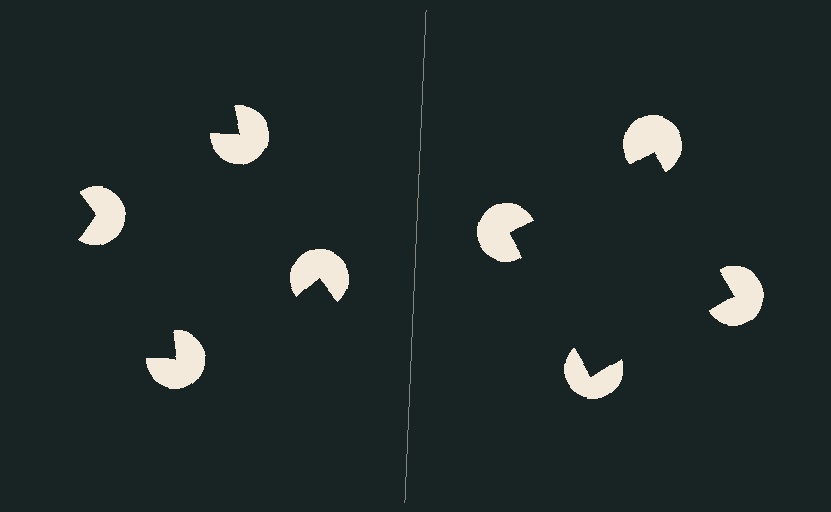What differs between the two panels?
The pac-man discs are positioned identically on both sides; only the wedge orientations differ. On the right they align to a square; on the left they are misaligned.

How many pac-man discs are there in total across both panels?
8 — 4 on each side.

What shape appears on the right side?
An illusory square.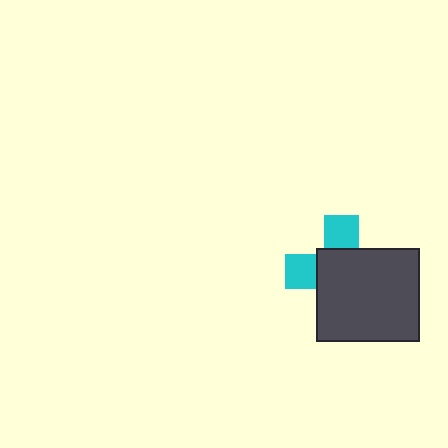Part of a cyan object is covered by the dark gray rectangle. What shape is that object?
It is a cross.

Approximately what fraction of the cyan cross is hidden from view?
Roughly 67% of the cyan cross is hidden behind the dark gray rectangle.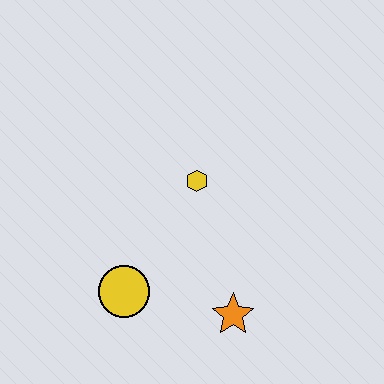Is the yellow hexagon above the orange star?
Yes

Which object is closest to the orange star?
The yellow circle is closest to the orange star.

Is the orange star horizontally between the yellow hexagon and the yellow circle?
No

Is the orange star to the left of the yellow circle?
No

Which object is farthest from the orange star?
The yellow hexagon is farthest from the orange star.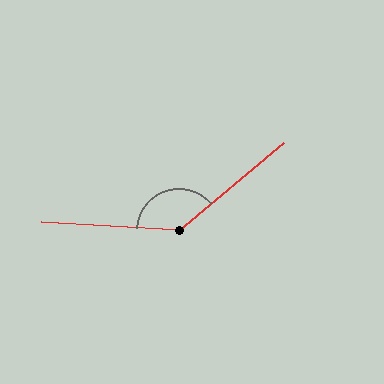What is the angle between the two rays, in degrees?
Approximately 137 degrees.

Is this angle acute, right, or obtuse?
It is obtuse.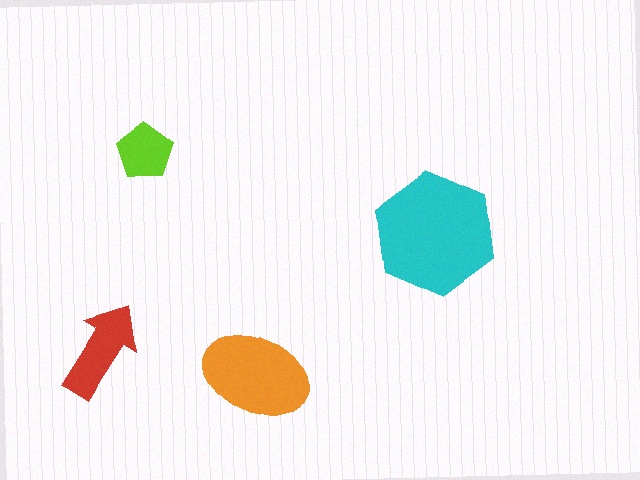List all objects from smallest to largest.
The lime pentagon, the red arrow, the orange ellipse, the cyan hexagon.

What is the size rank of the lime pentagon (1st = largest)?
4th.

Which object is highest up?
The lime pentagon is topmost.